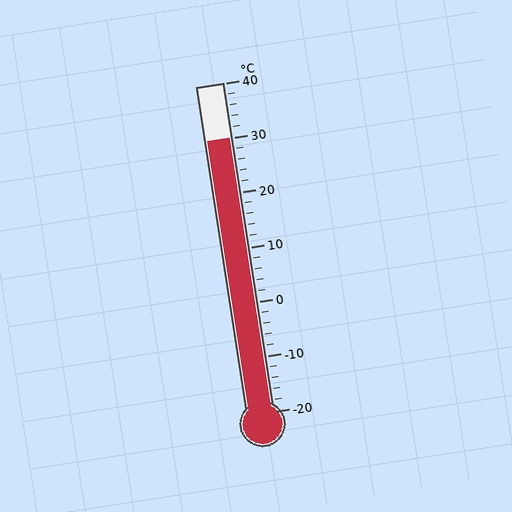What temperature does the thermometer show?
The thermometer shows approximately 30°C.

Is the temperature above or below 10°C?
The temperature is above 10°C.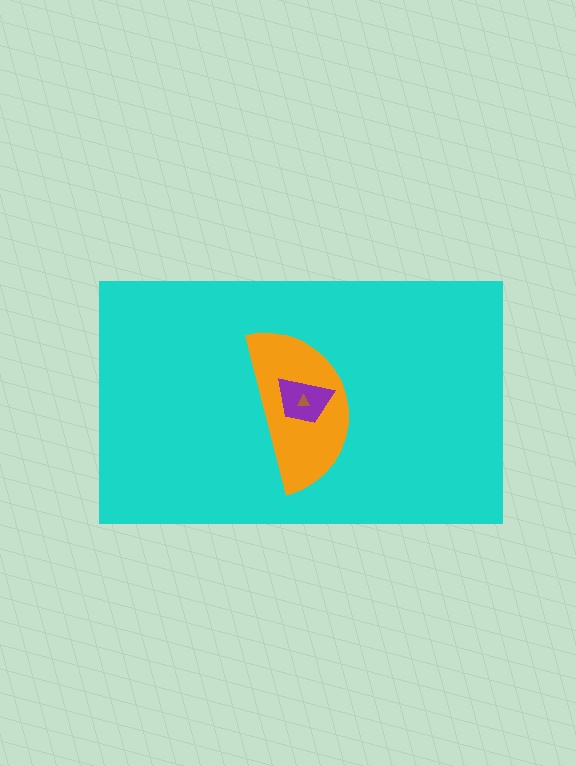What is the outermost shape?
The cyan rectangle.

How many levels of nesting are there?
4.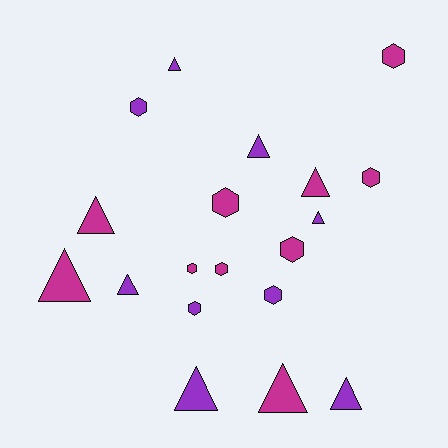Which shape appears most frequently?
Triangle, with 10 objects.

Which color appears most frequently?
Magenta, with 10 objects.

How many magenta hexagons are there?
There are 6 magenta hexagons.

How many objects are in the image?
There are 19 objects.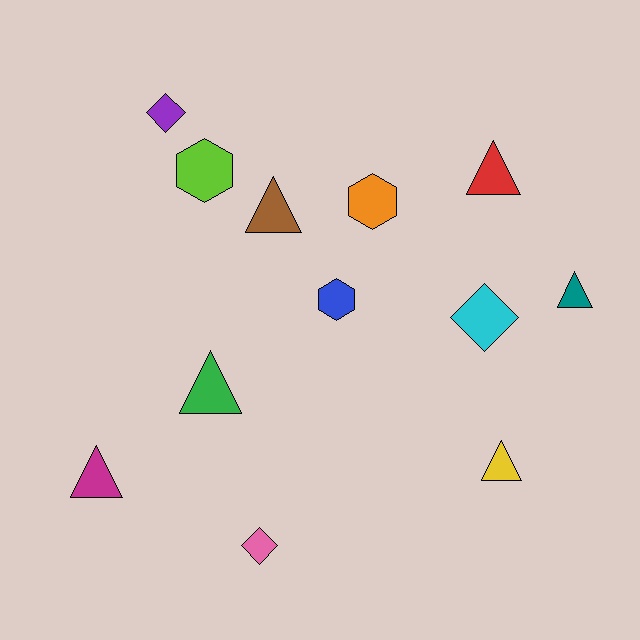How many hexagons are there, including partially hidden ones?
There are 3 hexagons.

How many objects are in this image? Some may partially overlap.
There are 12 objects.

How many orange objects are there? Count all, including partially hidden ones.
There is 1 orange object.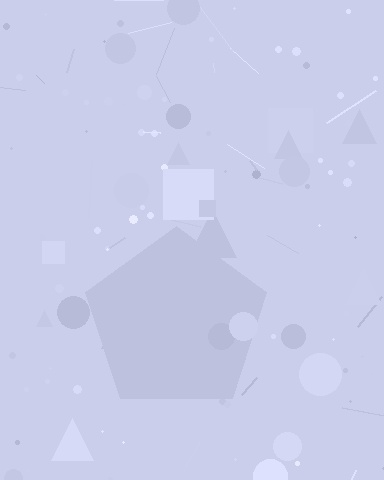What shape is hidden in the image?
A pentagon is hidden in the image.